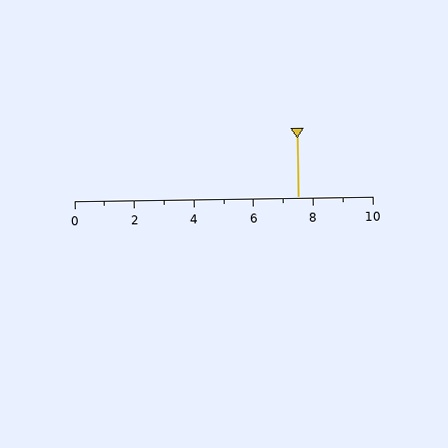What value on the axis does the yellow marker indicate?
The marker indicates approximately 7.5.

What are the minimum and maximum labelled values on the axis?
The axis runs from 0 to 10.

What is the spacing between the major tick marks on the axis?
The major ticks are spaced 2 apart.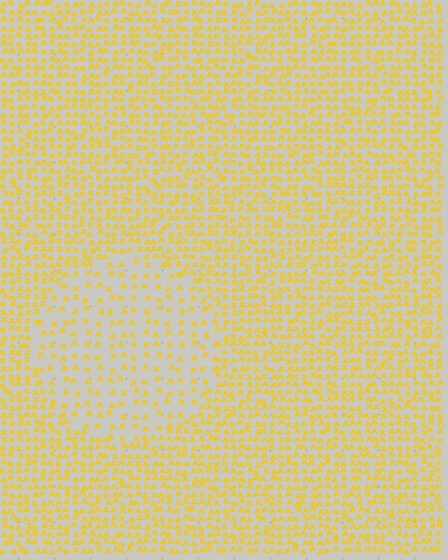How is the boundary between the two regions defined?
The boundary is defined by a change in element density (approximately 2.2x ratio). All elements are the same color, size, and shape.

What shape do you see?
I see a circle.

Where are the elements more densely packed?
The elements are more densely packed outside the circle boundary.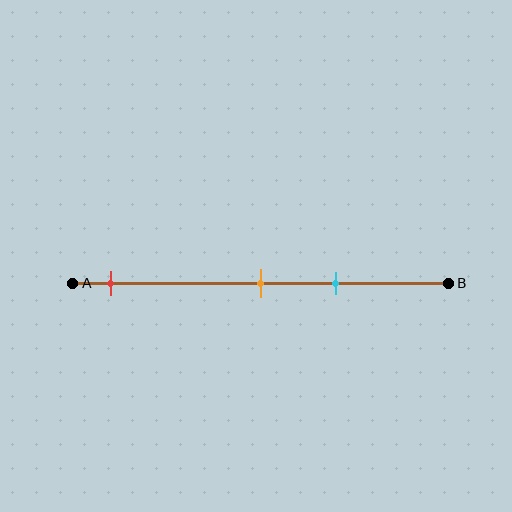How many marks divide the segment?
There are 3 marks dividing the segment.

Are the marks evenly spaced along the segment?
No, the marks are not evenly spaced.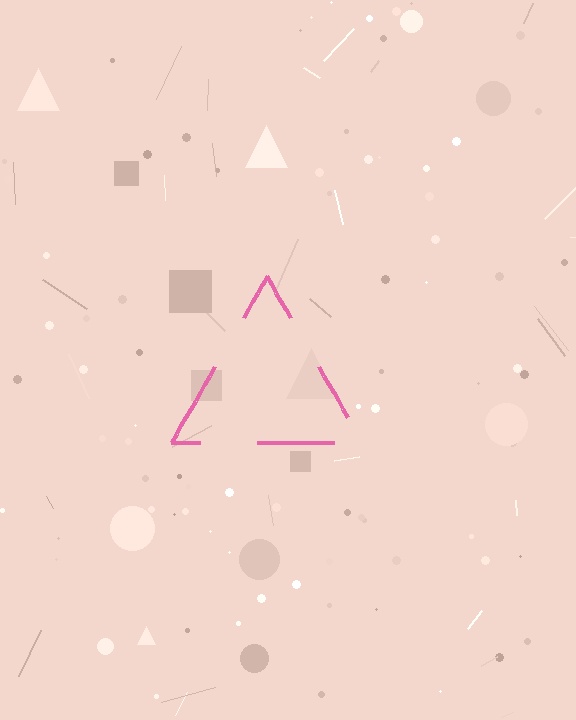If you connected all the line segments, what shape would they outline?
They would outline a triangle.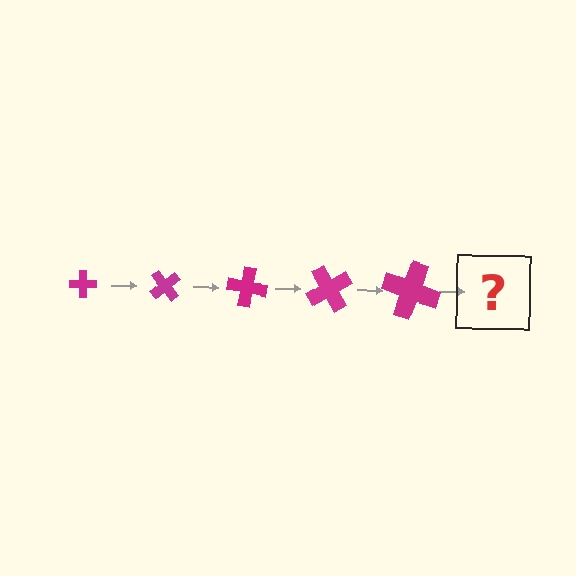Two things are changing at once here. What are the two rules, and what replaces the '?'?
The two rules are that the cross grows larger each step and it rotates 50 degrees each step. The '?' should be a cross, larger than the previous one and rotated 250 degrees from the start.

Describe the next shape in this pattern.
It should be a cross, larger than the previous one and rotated 250 degrees from the start.